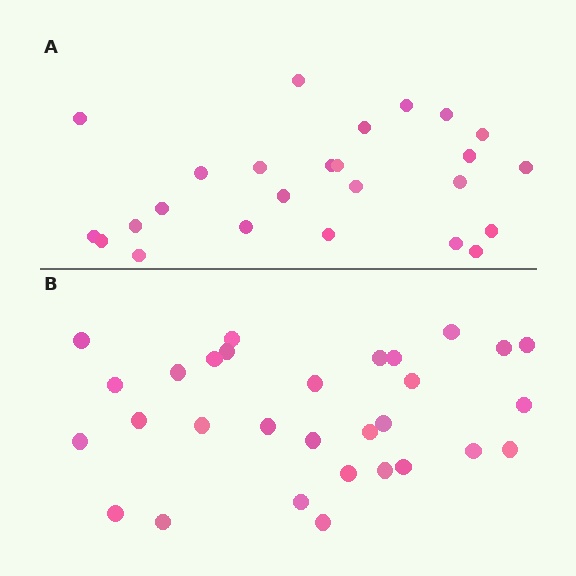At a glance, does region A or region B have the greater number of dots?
Region B (the bottom region) has more dots.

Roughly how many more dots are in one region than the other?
Region B has about 5 more dots than region A.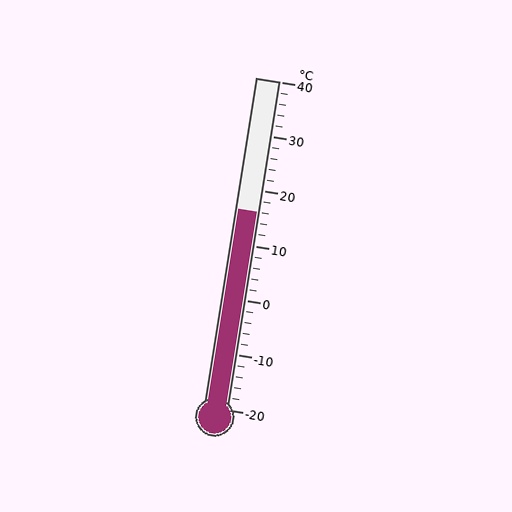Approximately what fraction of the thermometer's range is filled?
The thermometer is filled to approximately 60% of its range.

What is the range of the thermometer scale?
The thermometer scale ranges from -20°C to 40°C.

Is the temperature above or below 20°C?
The temperature is below 20°C.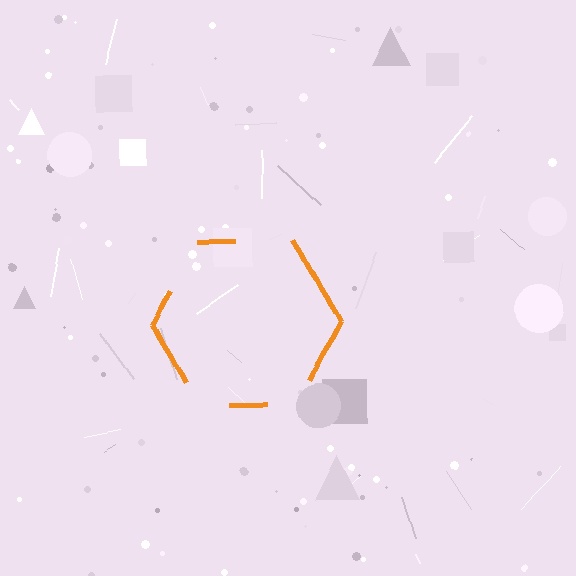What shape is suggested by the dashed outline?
The dashed outline suggests a hexagon.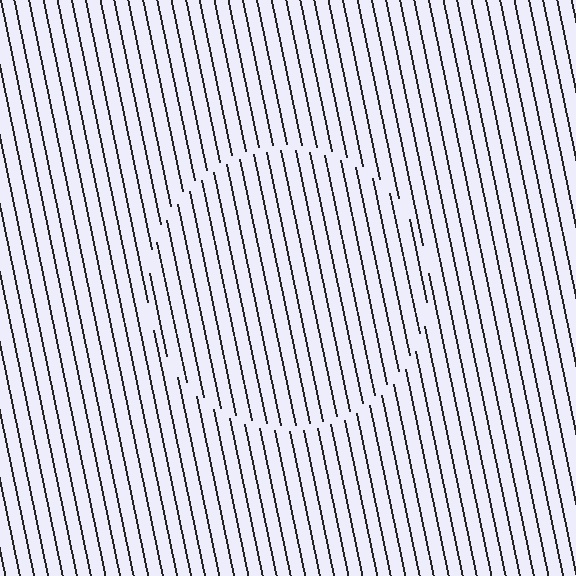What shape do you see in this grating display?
An illusory circle. The interior of the shape contains the same grating, shifted by half a period — the contour is defined by the phase discontinuity where line-ends from the inner and outer gratings abut.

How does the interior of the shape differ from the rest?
The interior of the shape contains the same grating, shifted by half a period — the contour is defined by the phase discontinuity where line-ends from the inner and outer gratings abut.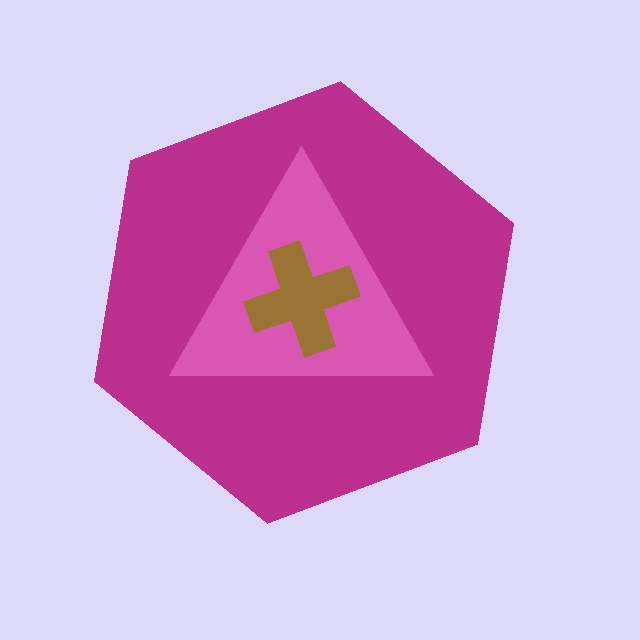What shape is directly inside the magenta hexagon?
The pink triangle.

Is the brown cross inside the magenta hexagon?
Yes.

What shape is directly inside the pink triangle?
The brown cross.